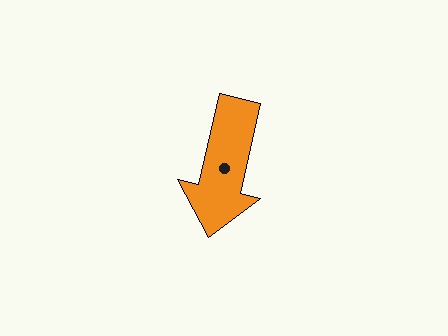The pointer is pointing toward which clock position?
Roughly 6 o'clock.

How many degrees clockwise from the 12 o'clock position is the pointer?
Approximately 193 degrees.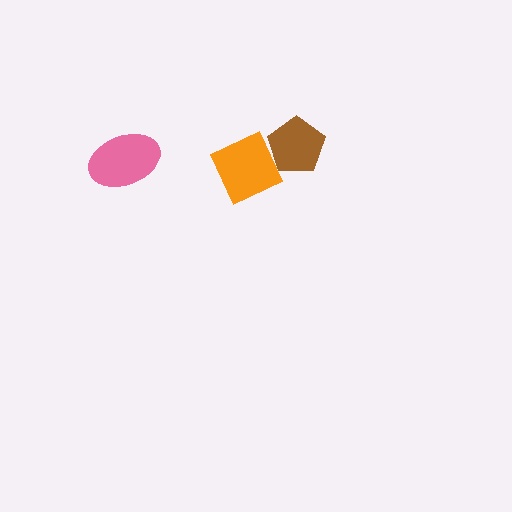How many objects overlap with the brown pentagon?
1 object overlaps with the brown pentagon.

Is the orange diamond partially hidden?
Yes, it is partially covered by another shape.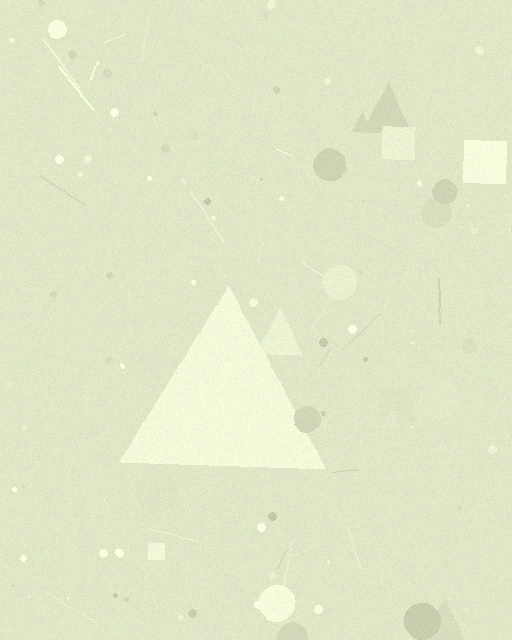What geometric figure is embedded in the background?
A triangle is embedded in the background.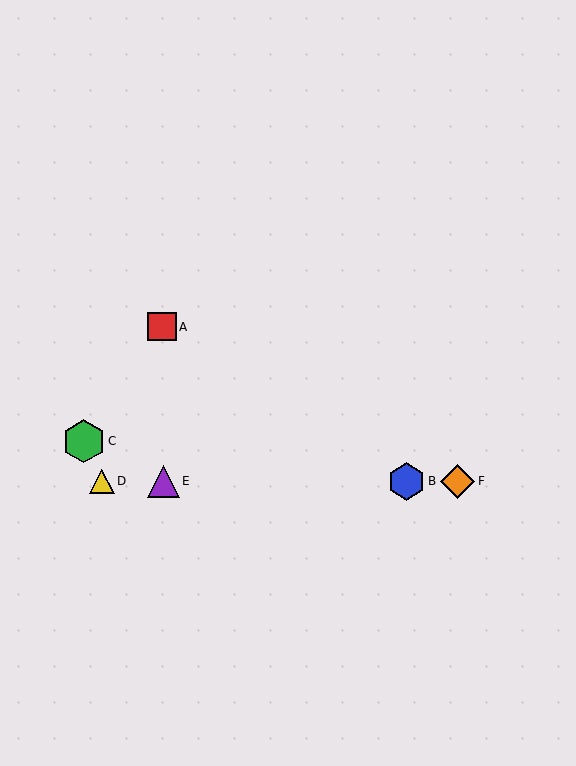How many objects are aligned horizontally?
4 objects (B, D, E, F) are aligned horizontally.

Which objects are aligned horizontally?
Objects B, D, E, F are aligned horizontally.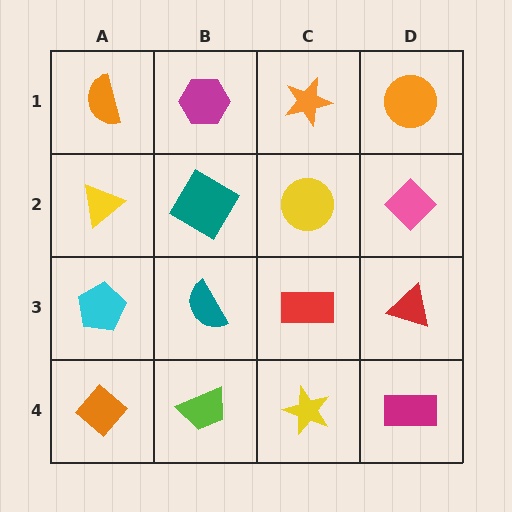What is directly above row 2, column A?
An orange semicircle.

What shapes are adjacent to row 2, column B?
A magenta hexagon (row 1, column B), a teal semicircle (row 3, column B), a yellow triangle (row 2, column A), a yellow circle (row 2, column C).